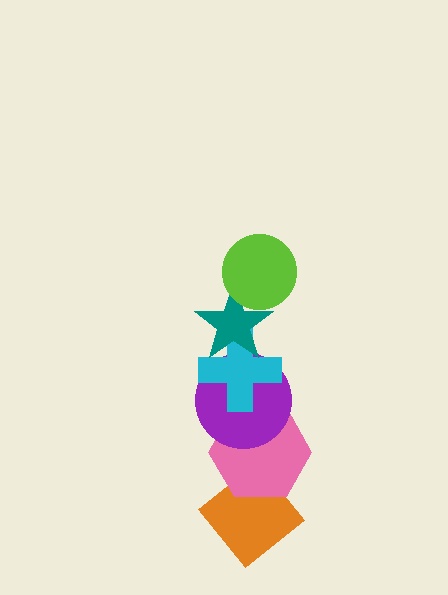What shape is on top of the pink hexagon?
The purple circle is on top of the pink hexagon.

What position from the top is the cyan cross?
The cyan cross is 3rd from the top.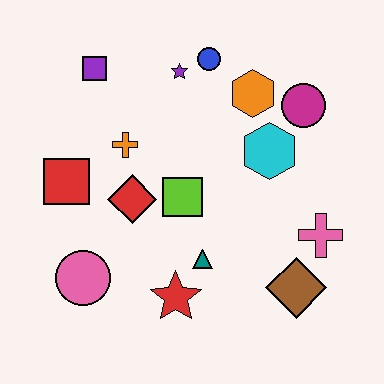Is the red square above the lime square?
Yes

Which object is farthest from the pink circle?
The magenta circle is farthest from the pink circle.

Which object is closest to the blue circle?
The purple star is closest to the blue circle.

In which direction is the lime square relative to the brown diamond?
The lime square is to the left of the brown diamond.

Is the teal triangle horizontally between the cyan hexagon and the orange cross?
Yes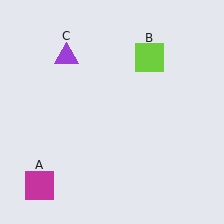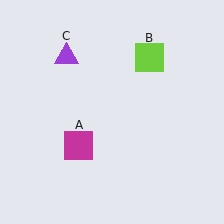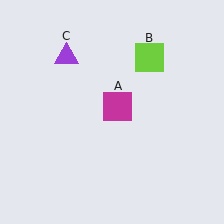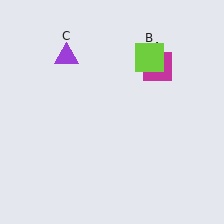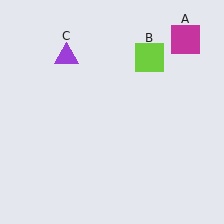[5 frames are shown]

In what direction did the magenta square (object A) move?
The magenta square (object A) moved up and to the right.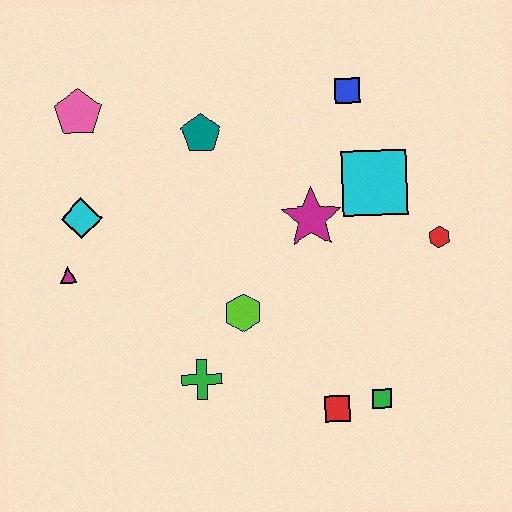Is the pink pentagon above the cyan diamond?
Yes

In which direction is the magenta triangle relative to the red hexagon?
The magenta triangle is to the left of the red hexagon.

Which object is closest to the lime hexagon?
The green cross is closest to the lime hexagon.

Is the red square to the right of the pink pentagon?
Yes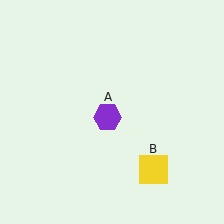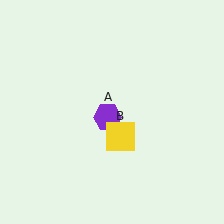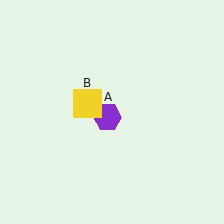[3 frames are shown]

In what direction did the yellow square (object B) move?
The yellow square (object B) moved up and to the left.